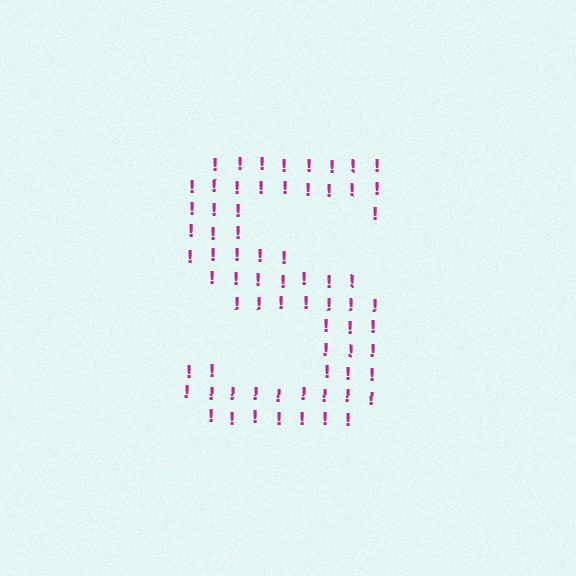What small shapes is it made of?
It is made of small exclamation marks.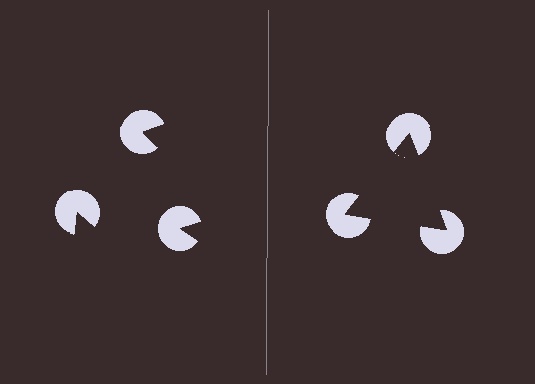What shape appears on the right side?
An illusory triangle.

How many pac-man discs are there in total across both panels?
6 — 3 on each side.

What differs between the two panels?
The pac-man discs are positioned identically on both sides; only the wedge orientations differ. On the right they align to a triangle; on the left they are misaligned.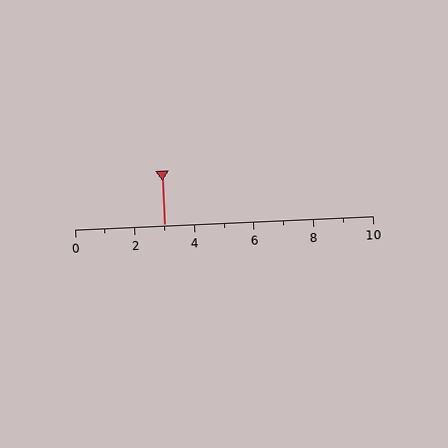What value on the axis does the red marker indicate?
The marker indicates approximately 3.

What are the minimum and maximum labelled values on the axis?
The axis runs from 0 to 10.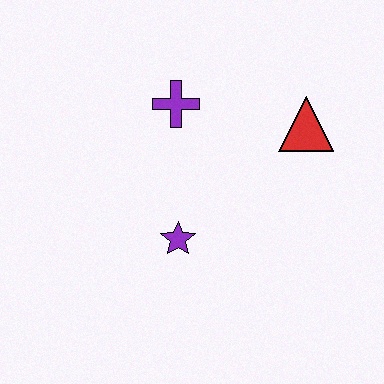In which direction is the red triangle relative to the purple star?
The red triangle is to the right of the purple star.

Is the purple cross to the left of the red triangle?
Yes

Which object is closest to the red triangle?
The purple cross is closest to the red triangle.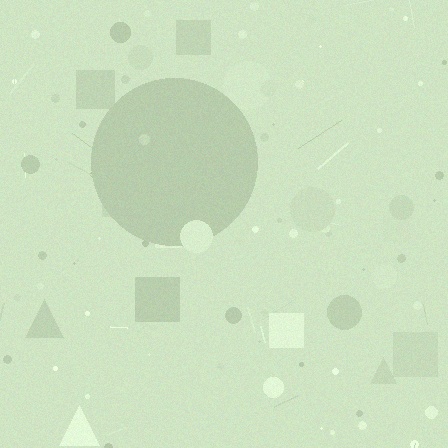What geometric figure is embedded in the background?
A circle is embedded in the background.